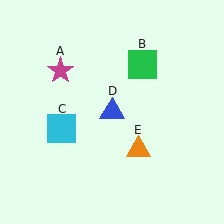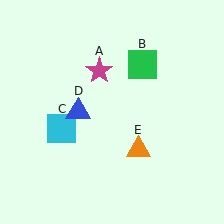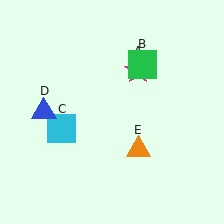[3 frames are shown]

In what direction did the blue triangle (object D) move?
The blue triangle (object D) moved left.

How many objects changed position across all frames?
2 objects changed position: magenta star (object A), blue triangle (object D).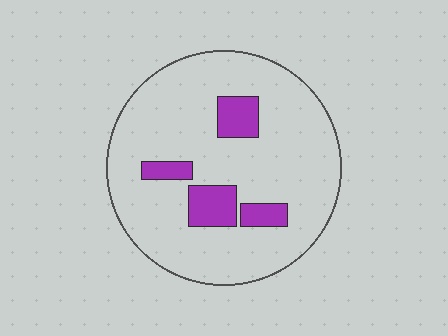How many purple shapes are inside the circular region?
4.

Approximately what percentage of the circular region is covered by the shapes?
Approximately 15%.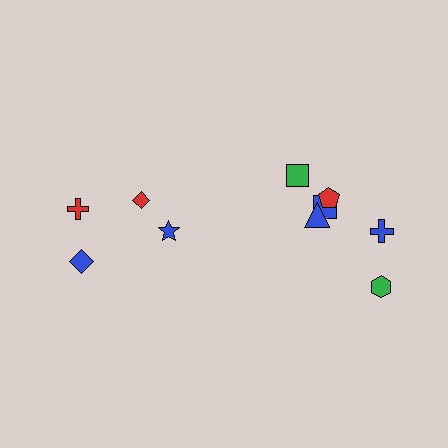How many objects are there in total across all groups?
There are 10 objects.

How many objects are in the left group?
There are 4 objects.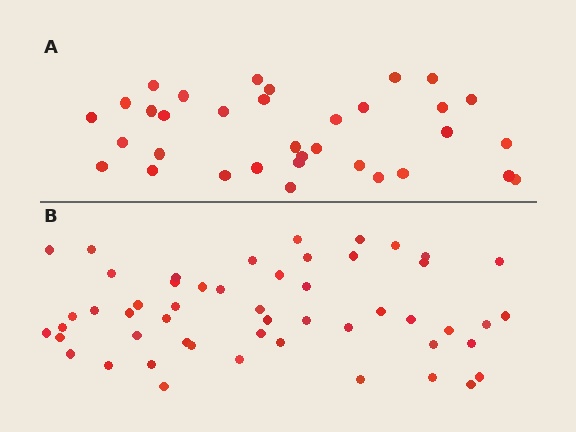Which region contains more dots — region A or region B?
Region B (the bottom region) has more dots.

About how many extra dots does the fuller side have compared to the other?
Region B has approximately 20 more dots than region A.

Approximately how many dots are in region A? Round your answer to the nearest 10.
About 30 dots. (The exact count is 34, which rounds to 30.)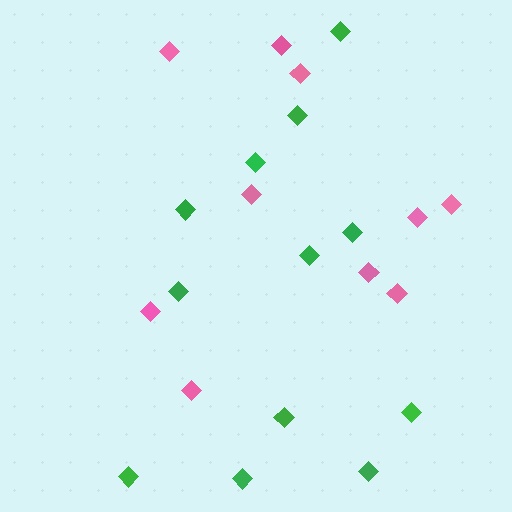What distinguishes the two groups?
There are 2 groups: one group of pink diamonds (10) and one group of green diamonds (12).